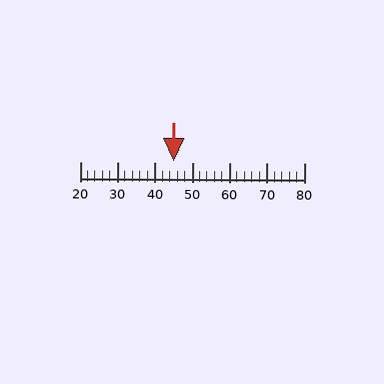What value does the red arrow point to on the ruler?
The red arrow points to approximately 45.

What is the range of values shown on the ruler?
The ruler shows values from 20 to 80.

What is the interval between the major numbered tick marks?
The major tick marks are spaced 10 units apart.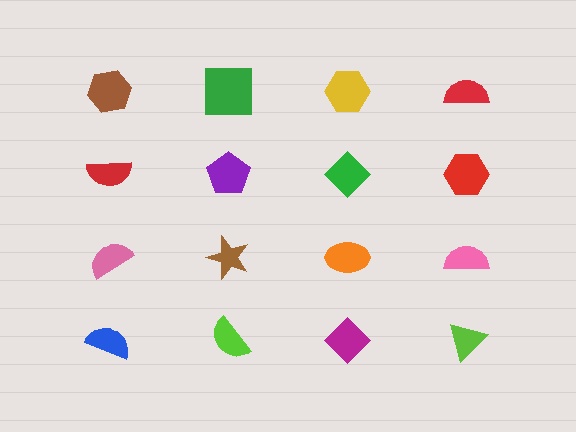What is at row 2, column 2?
A purple pentagon.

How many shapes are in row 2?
4 shapes.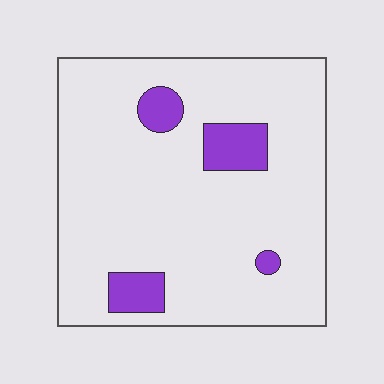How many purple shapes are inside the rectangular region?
4.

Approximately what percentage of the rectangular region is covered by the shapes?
Approximately 10%.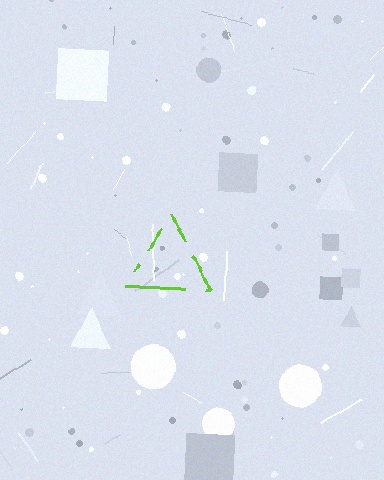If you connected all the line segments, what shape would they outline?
They would outline a triangle.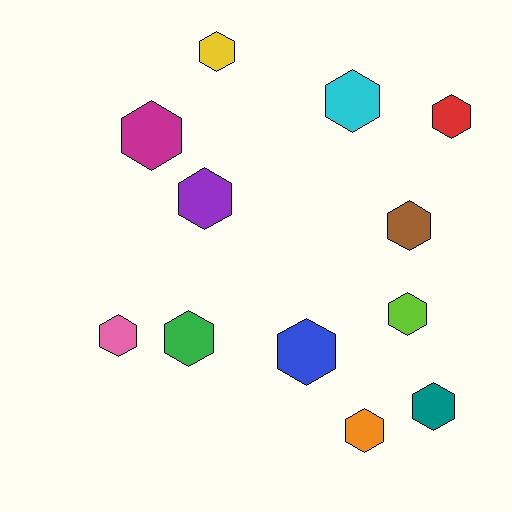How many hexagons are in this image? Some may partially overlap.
There are 12 hexagons.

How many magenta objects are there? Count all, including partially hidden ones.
There is 1 magenta object.